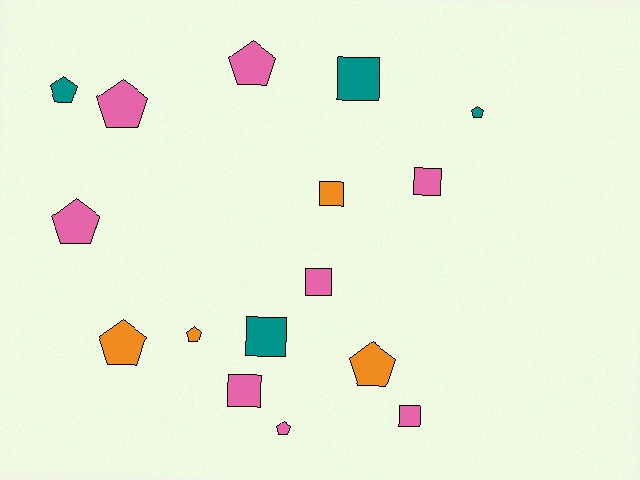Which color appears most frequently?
Pink, with 8 objects.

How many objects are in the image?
There are 16 objects.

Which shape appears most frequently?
Pentagon, with 9 objects.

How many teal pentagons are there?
There are 2 teal pentagons.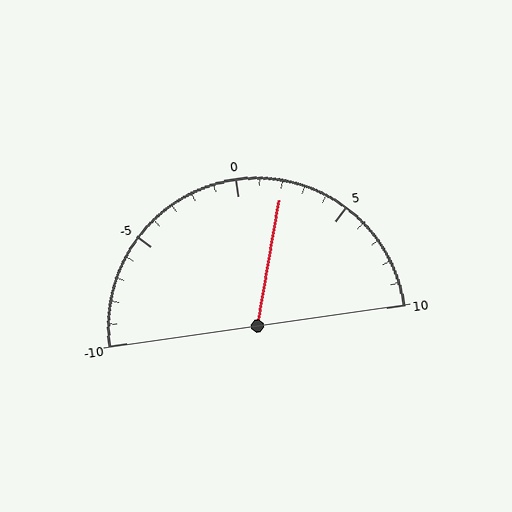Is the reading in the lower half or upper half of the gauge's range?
The reading is in the upper half of the range (-10 to 10).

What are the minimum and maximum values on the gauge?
The gauge ranges from -10 to 10.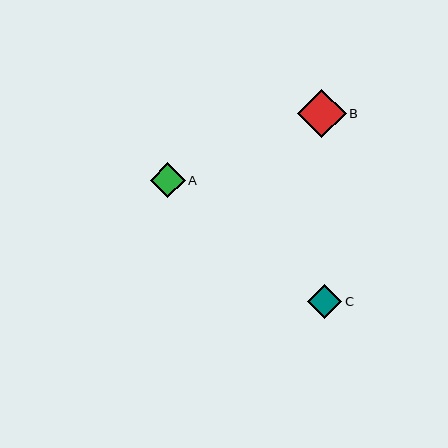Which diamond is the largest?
Diamond B is the largest with a size of approximately 49 pixels.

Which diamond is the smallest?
Diamond C is the smallest with a size of approximately 34 pixels.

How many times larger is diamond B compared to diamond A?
Diamond B is approximately 1.4 times the size of diamond A.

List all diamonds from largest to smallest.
From largest to smallest: B, A, C.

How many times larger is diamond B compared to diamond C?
Diamond B is approximately 1.4 times the size of diamond C.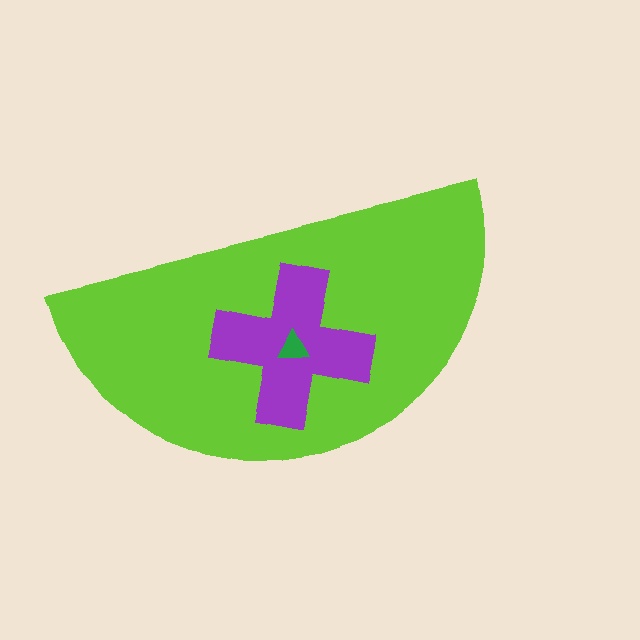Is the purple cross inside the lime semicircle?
Yes.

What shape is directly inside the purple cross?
The green triangle.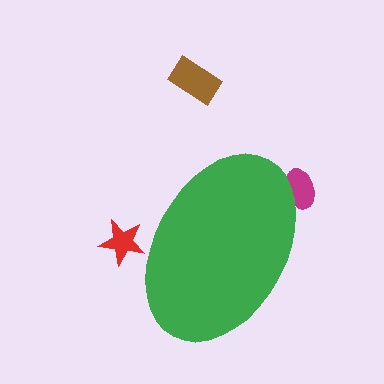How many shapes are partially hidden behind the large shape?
2 shapes are partially hidden.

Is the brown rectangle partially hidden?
No, the brown rectangle is fully visible.